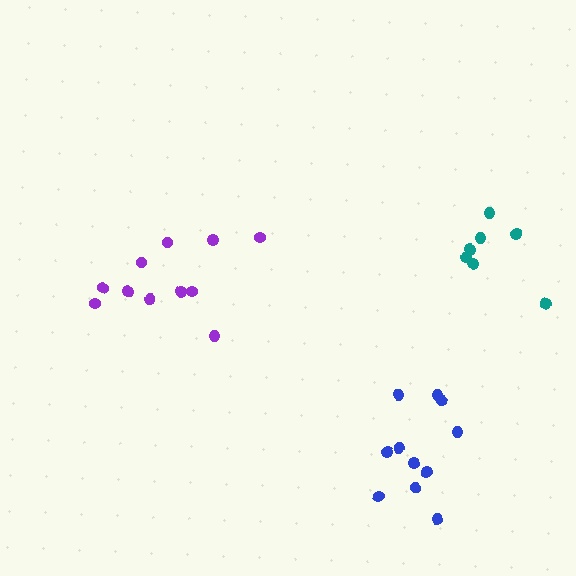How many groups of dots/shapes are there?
There are 3 groups.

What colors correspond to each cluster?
The clusters are colored: blue, teal, purple.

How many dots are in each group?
Group 1: 11 dots, Group 2: 7 dots, Group 3: 11 dots (29 total).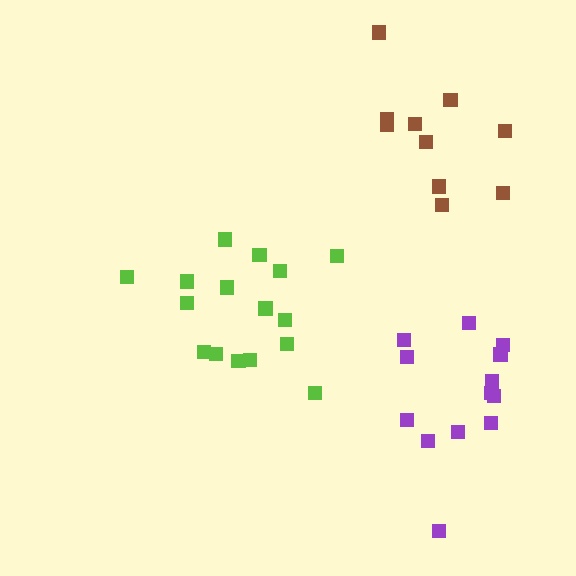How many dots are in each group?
Group 1: 16 dots, Group 2: 13 dots, Group 3: 10 dots (39 total).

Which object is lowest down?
The purple cluster is bottommost.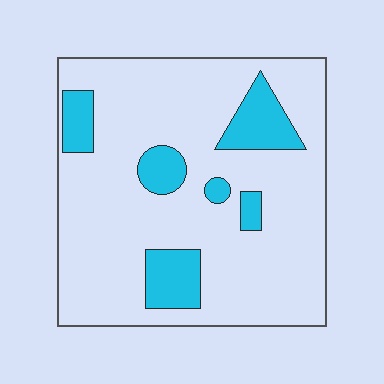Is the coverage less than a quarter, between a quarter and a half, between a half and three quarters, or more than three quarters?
Less than a quarter.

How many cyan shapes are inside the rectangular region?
6.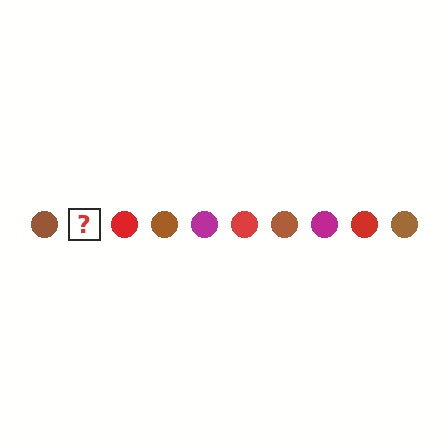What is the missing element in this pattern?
The missing element is a magenta circle.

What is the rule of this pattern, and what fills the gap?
The rule is that the pattern cycles through brown, magenta, red circles. The gap should be filled with a magenta circle.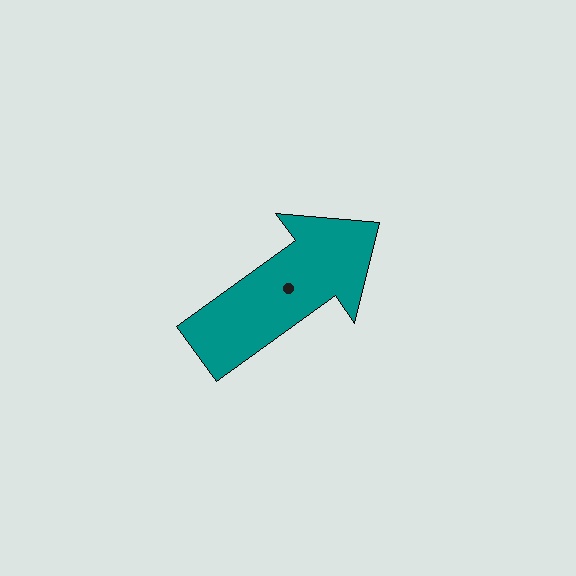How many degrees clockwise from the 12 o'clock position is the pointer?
Approximately 54 degrees.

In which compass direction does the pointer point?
Northeast.